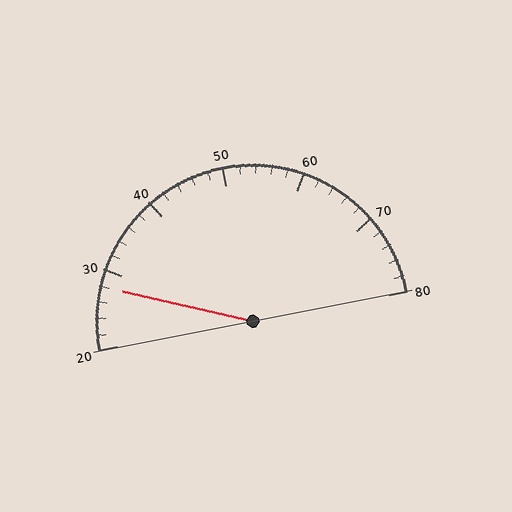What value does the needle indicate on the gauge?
The needle indicates approximately 28.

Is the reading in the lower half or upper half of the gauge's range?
The reading is in the lower half of the range (20 to 80).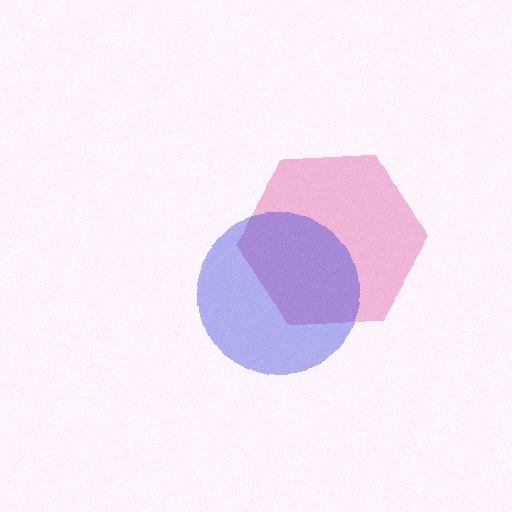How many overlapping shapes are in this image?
There are 2 overlapping shapes in the image.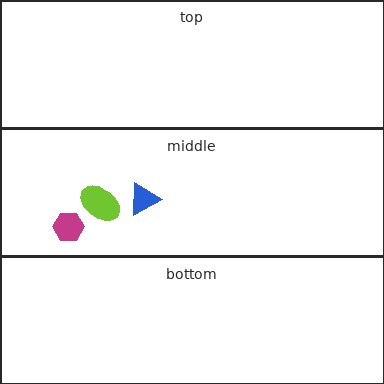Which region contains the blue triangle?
The middle region.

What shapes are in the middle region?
The magenta hexagon, the blue triangle, the lime ellipse.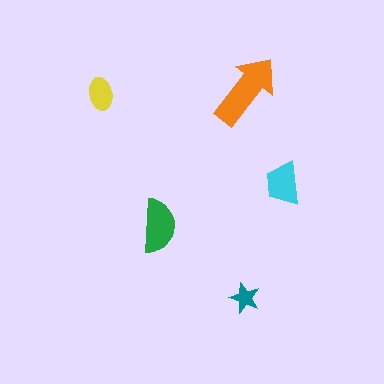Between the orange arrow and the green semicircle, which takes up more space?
The orange arrow.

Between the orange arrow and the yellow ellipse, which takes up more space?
The orange arrow.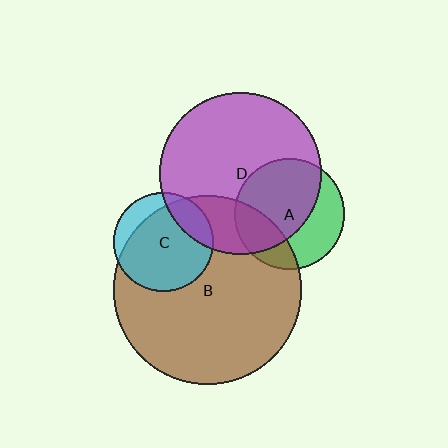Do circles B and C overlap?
Yes.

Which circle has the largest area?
Circle B (brown).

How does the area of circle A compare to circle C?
Approximately 1.2 times.